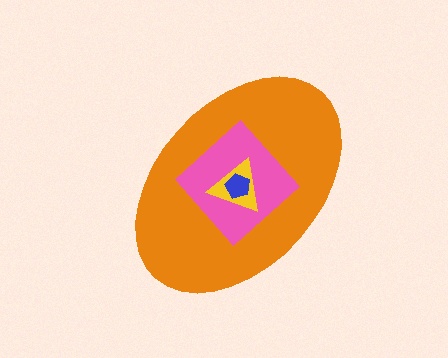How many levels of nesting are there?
4.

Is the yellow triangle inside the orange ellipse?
Yes.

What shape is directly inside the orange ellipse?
The pink diamond.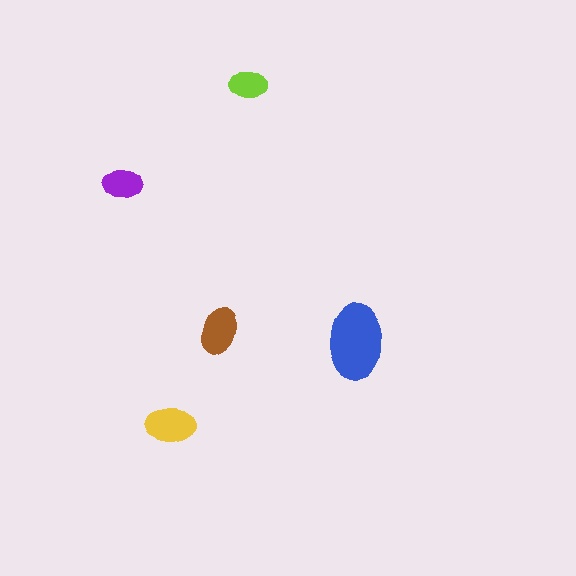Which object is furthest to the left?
The purple ellipse is leftmost.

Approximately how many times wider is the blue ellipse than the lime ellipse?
About 2 times wider.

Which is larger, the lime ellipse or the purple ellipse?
The purple one.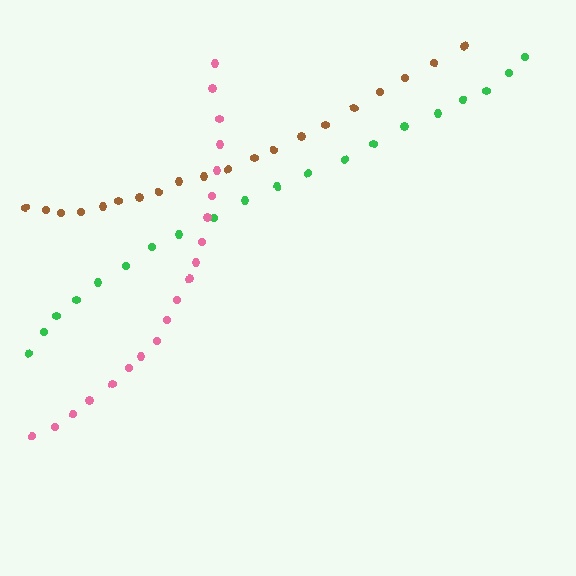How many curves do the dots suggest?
There are 3 distinct paths.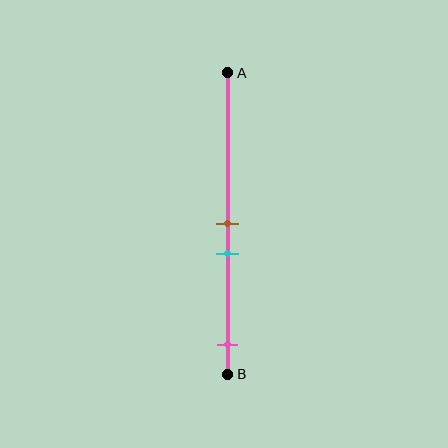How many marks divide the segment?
There are 3 marks dividing the segment.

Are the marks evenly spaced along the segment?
No, the marks are not evenly spaced.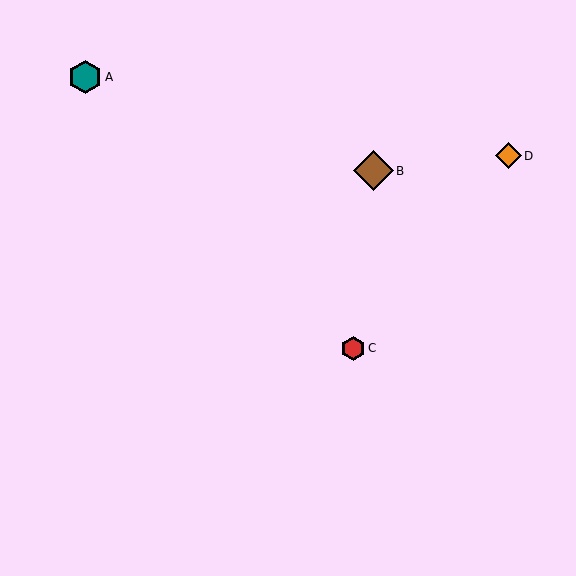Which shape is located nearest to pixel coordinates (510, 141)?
The orange diamond (labeled D) at (509, 156) is nearest to that location.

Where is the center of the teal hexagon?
The center of the teal hexagon is at (85, 77).